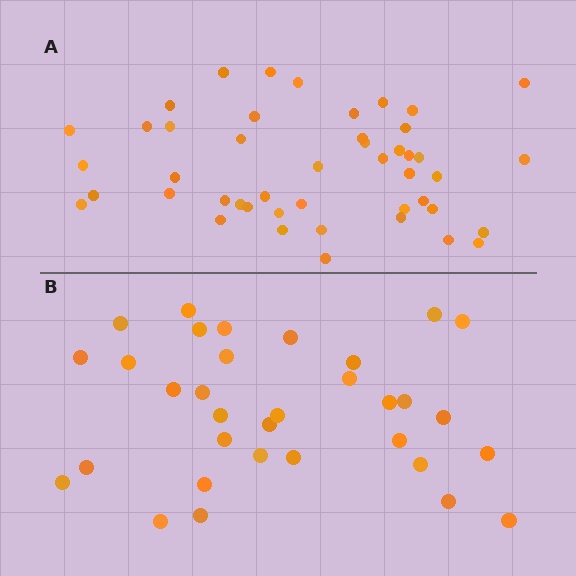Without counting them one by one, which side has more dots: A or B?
Region A (the top region) has more dots.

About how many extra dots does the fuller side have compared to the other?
Region A has approximately 15 more dots than region B.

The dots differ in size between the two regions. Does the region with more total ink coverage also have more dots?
No. Region B has more total ink coverage because its dots are larger, but region A actually contains more individual dots. Total area can be misleading — the number of items is what matters here.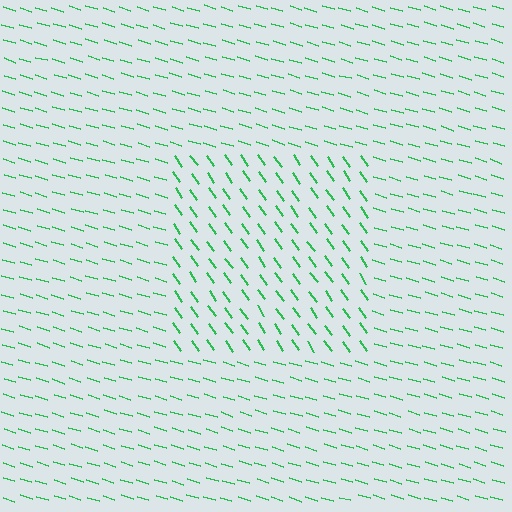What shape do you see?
I see a rectangle.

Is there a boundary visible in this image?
Yes, there is a texture boundary formed by a change in line orientation.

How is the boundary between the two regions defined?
The boundary is defined purely by a change in line orientation (approximately 39 degrees difference). All lines are the same color and thickness.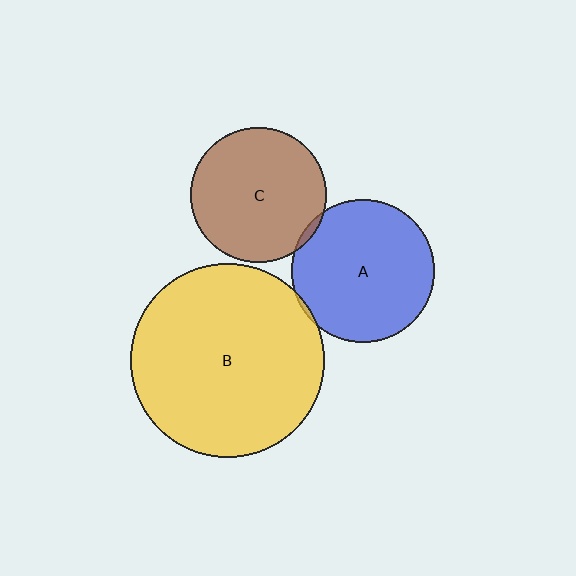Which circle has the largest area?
Circle B (yellow).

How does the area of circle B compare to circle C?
Approximately 2.0 times.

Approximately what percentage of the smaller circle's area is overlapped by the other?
Approximately 5%.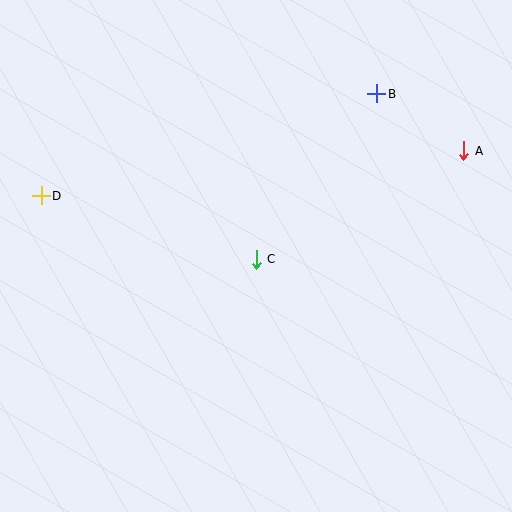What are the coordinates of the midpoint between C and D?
The midpoint between C and D is at (149, 227).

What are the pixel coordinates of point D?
Point D is at (41, 196).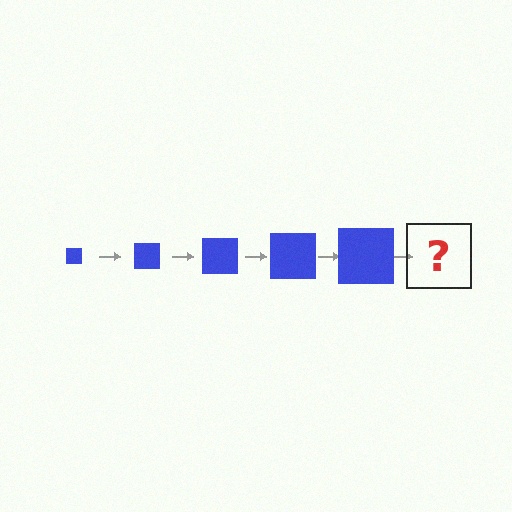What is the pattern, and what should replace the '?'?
The pattern is that the square gets progressively larger each step. The '?' should be a blue square, larger than the previous one.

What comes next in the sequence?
The next element should be a blue square, larger than the previous one.